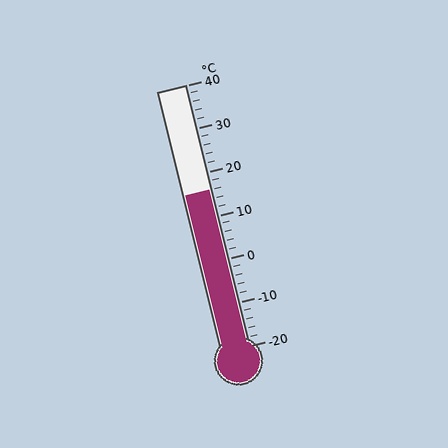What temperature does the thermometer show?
The thermometer shows approximately 16°C.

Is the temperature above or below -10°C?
The temperature is above -10°C.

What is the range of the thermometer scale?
The thermometer scale ranges from -20°C to 40°C.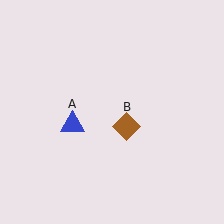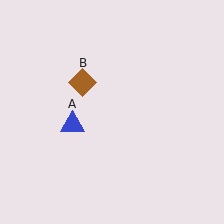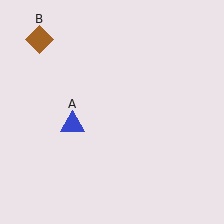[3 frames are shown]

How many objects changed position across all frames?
1 object changed position: brown diamond (object B).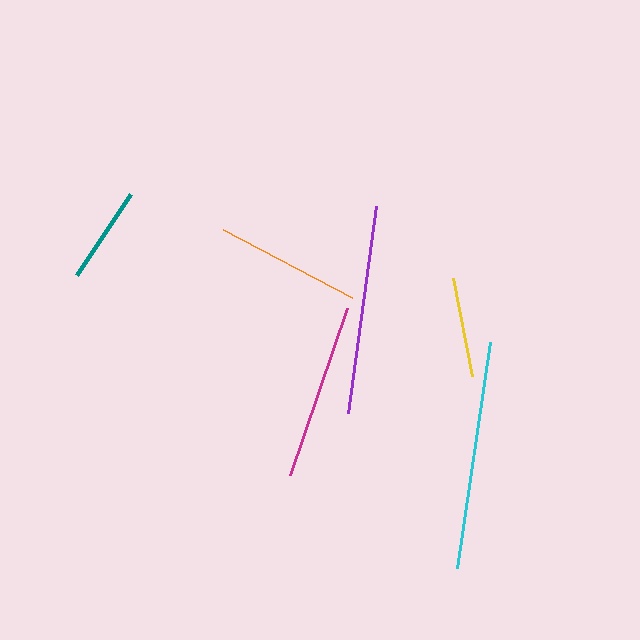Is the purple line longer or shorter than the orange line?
The purple line is longer than the orange line.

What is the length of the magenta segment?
The magenta segment is approximately 176 pixels long.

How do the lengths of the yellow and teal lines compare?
The yellow and teal lines are approximately the same length.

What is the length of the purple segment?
The purple segment is approximately 209 pixels long.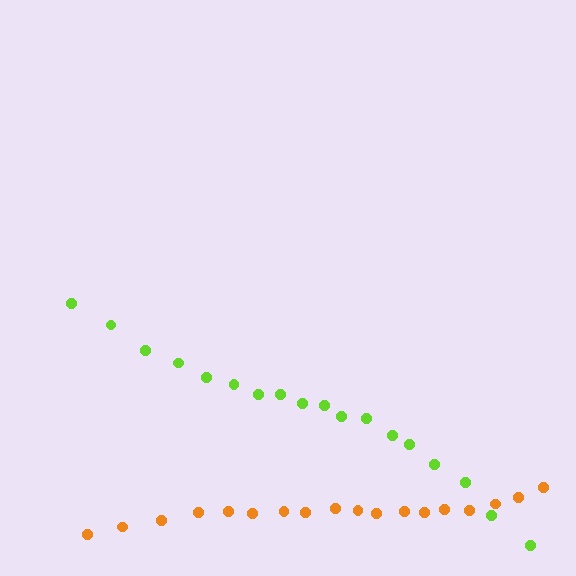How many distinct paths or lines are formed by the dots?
There are 2 distinct paths.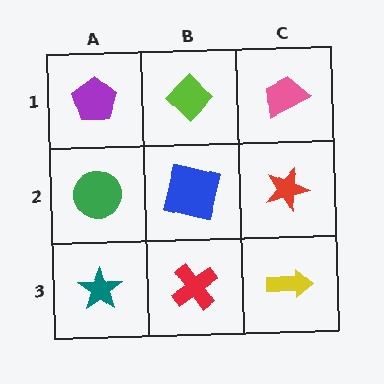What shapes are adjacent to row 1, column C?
A red star (row 2, column C), a lime diamond (row 1, column B).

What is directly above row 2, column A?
A purple pentagon.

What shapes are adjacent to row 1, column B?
A blue square (row 2, column B), a purple pentagon (row 1, column A), a pink trapezoid (row 1, column C).